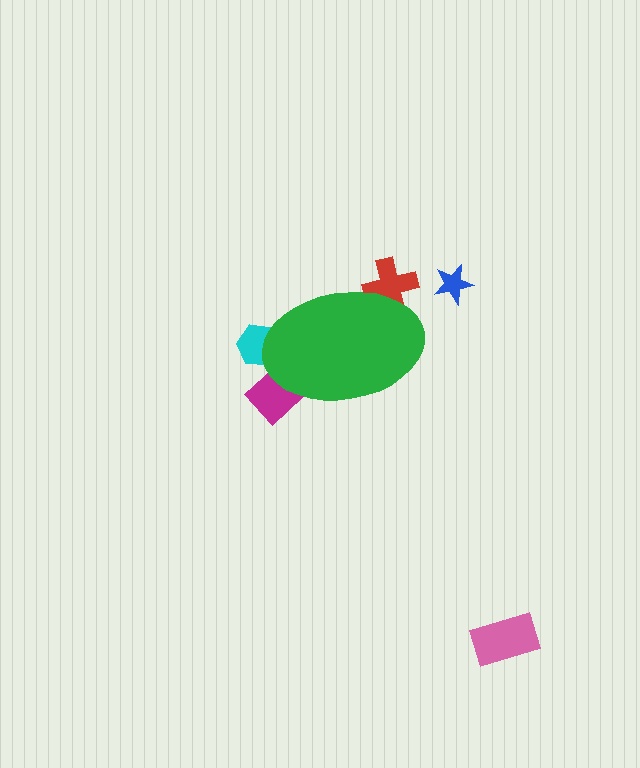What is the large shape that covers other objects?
A green ellipse.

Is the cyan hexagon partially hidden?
Yes, the cyan hexagon is partially hidden behind the green ellipse.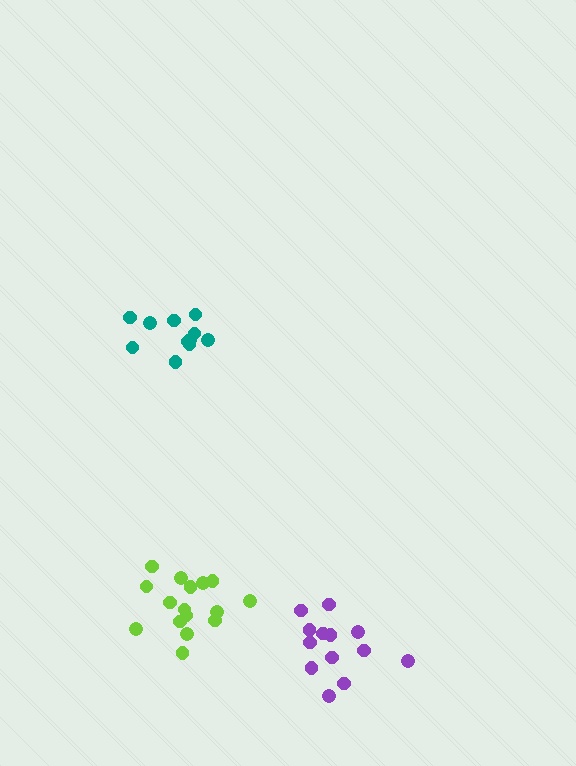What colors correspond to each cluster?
The clusters are colored: teal, lime, purple.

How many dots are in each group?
Group 1: 11 dots, Group 2: 16 dots, Group 3: 13 dots (40 total).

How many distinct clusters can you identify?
There are 3 distinct clusters.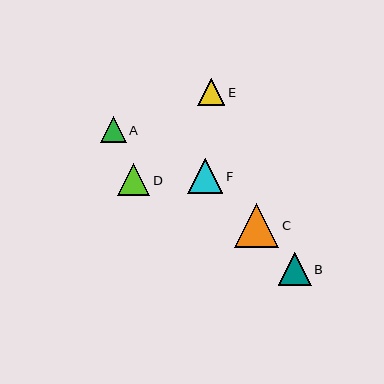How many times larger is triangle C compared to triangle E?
Triangle C is approximately 1.6 times the size of triangle E.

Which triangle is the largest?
Triangle C is the largest with a size of approximately 44 pixels.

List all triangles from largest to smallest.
From largest to smallest: C, F, B, D, E, A.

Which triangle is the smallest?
Triangle A is the smallest with a size of approximately 26 pixels.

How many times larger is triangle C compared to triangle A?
Triangle C is approximately 1.7 times the size of triangle A.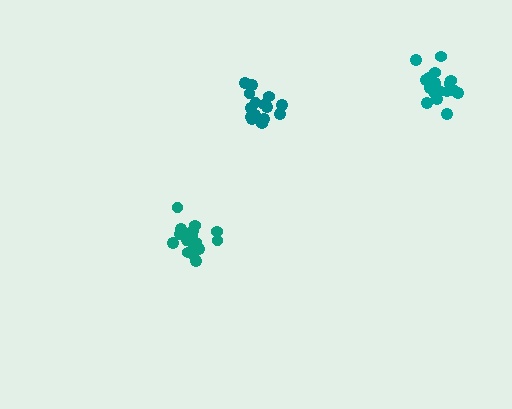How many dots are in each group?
Group 1: 15 dots, Group 2: 18 dots, Group 3: 18 dots (51 total).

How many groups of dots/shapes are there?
There are 3 groups.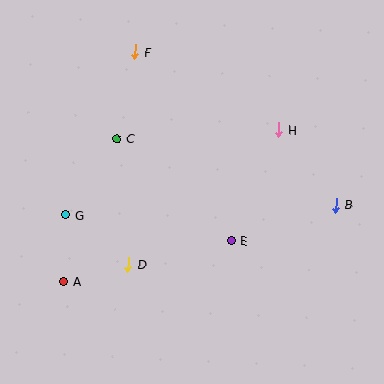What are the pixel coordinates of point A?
Point A is at (64, 281).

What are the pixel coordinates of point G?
Point G is at (66, 215).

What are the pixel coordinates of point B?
Point B is at (336, 205).